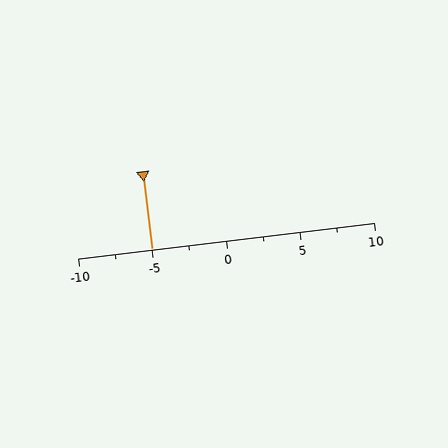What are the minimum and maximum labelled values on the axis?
The axis runs from -10 to 10.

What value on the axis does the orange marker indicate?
The marker indicates approximately -5.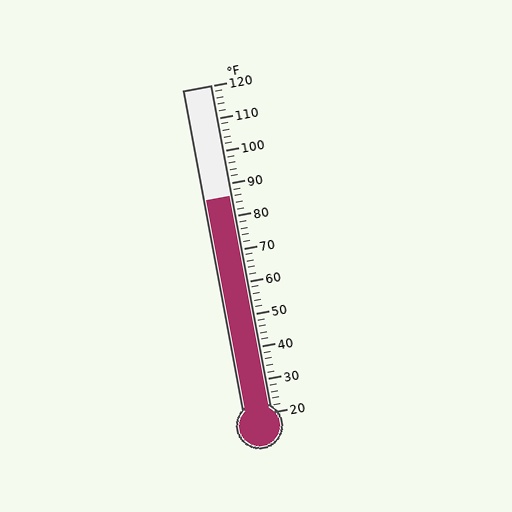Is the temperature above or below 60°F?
The temperature is above 60°F.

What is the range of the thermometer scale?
The thermometer scale ranges from 20°F to 120°F.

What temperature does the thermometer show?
The thermometer shows approximately 86°F.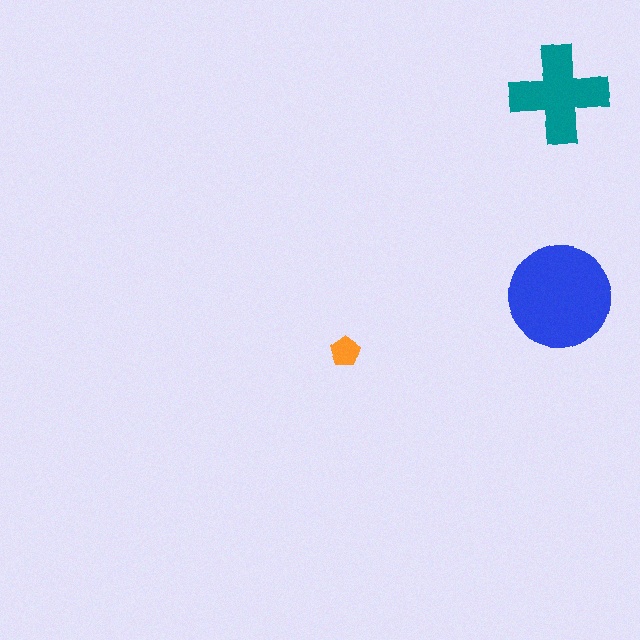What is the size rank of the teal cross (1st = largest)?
2nd.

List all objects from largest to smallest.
The blue circle, the teal cross, the orange pentagon.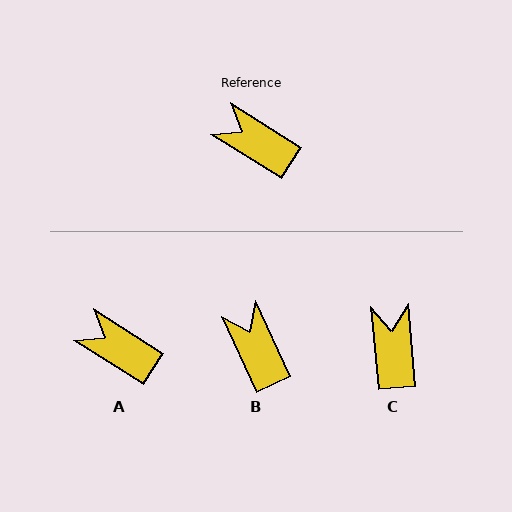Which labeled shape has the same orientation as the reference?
A.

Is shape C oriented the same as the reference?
No, it is off by about 52 degrees.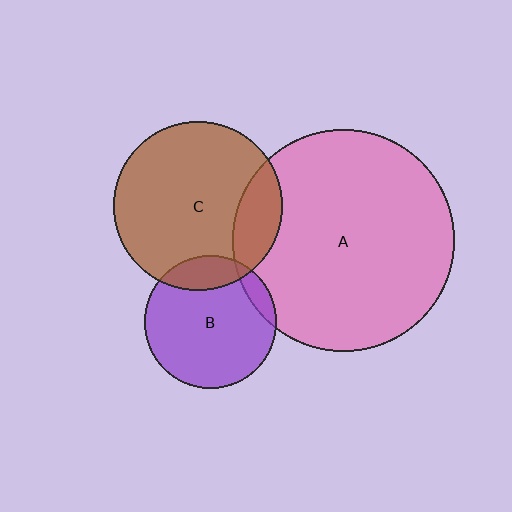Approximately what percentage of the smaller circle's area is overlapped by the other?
Approximately 20%.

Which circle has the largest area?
Circle A (pink).